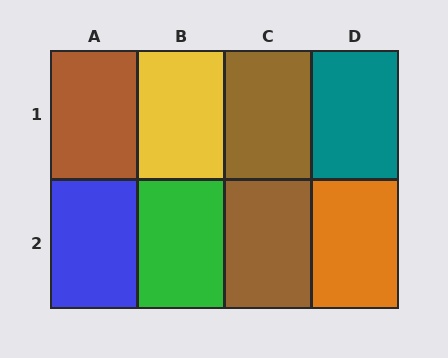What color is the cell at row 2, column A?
Blue.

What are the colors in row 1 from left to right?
Brown, yellow, brown, teal.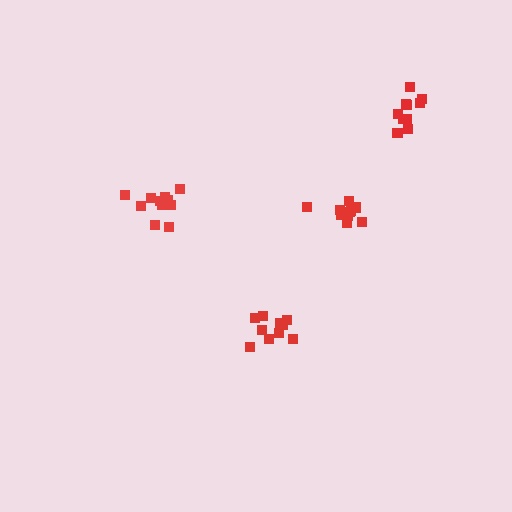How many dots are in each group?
Group 1: 10 dots, Group 2: 11 dots, Group 3: 10 dots, Group 4: 10 dots (41 total).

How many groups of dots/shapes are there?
There are 4 groups.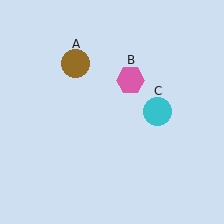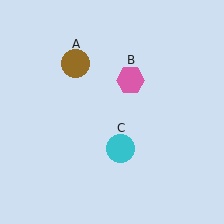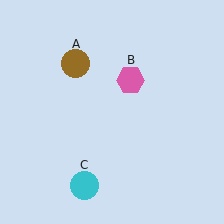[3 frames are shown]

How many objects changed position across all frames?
1 object changed position: cyan circle (object C).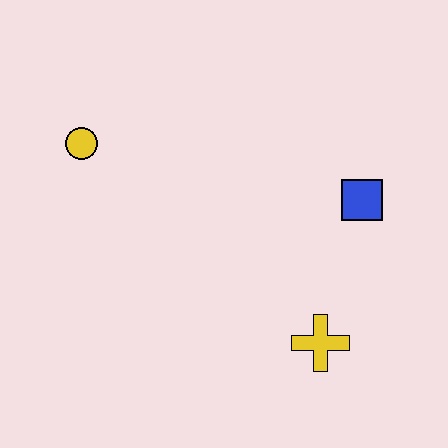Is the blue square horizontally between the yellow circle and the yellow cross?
No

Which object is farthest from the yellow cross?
The yellow circle is farthest from the yellow cross.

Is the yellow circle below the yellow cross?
No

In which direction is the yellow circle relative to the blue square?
The yellow circle is to the left of the blue square.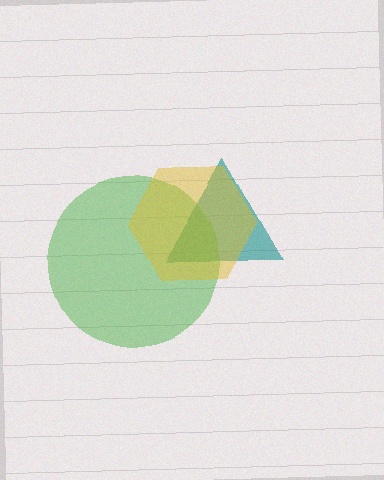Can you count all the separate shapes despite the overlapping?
Yes, there are 3 separate shapes.